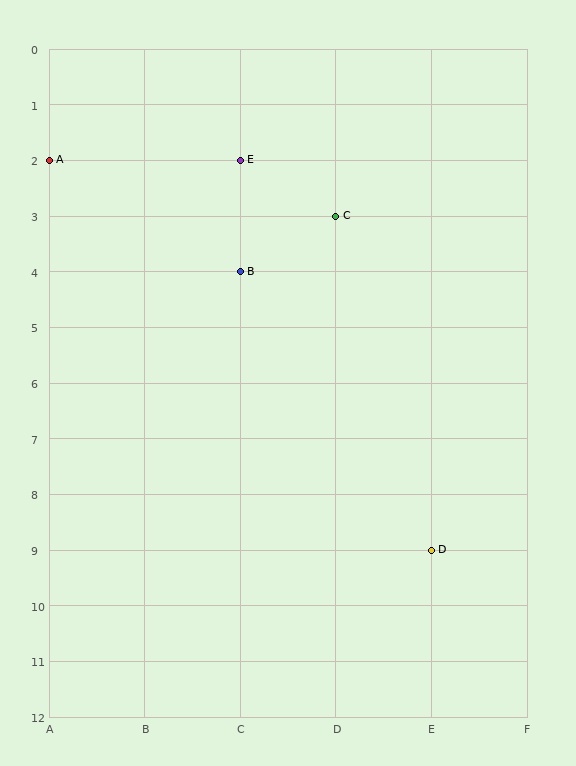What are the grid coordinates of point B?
Point B is at grid coordinates (C, 4).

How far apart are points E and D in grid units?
Points E and D are 2 columns and 7 rows apart (about 7.3 grid units diagonally).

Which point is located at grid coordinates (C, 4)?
Point B is at (C, 4).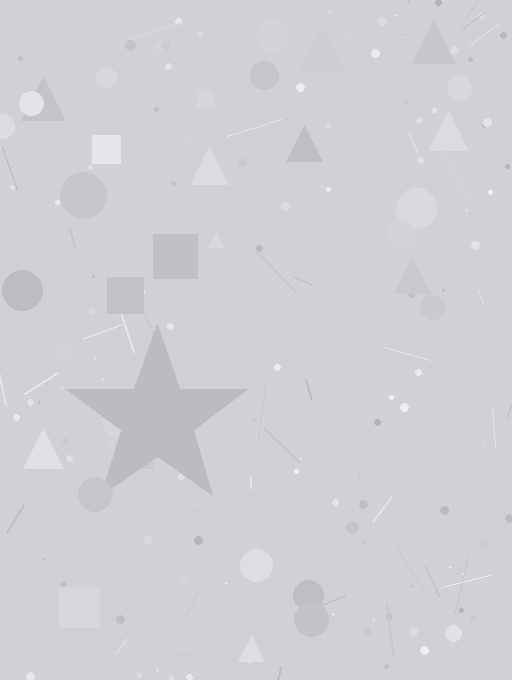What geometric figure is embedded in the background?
A star is embedded in the background.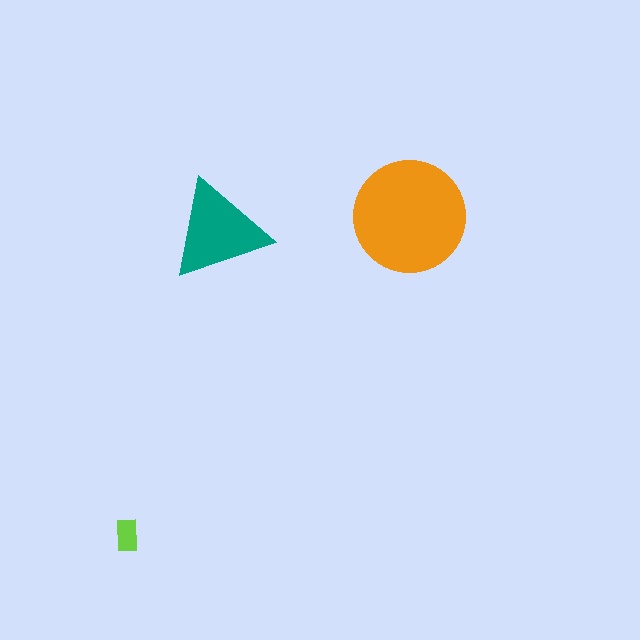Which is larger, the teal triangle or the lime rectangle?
The teal triangle.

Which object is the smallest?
The lime rectangle.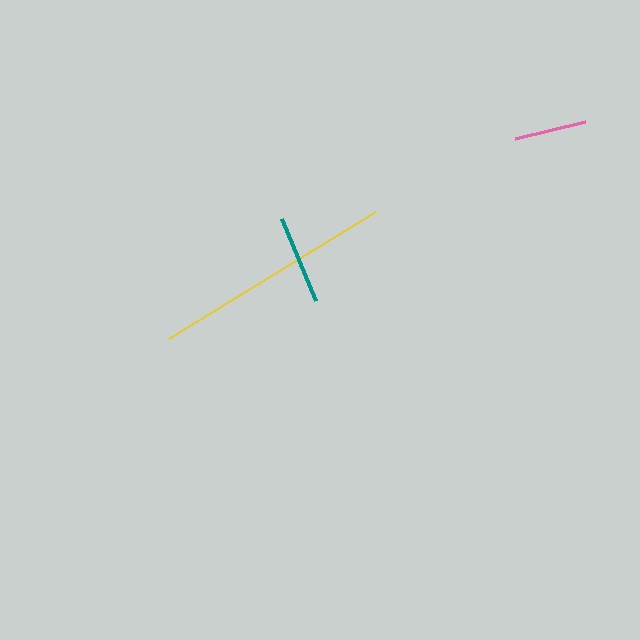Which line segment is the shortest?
The pink line is the shortest at approximately 72 pixels.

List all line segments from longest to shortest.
From longest to shortest: yellow, teal, pink.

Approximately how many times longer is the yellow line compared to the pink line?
The yellow line is approximately 3.4 times the length of the pink line.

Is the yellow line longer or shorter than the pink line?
The yellow line is longer than the pink line.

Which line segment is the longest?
The yellow line is the longest at approximately 243 pixels.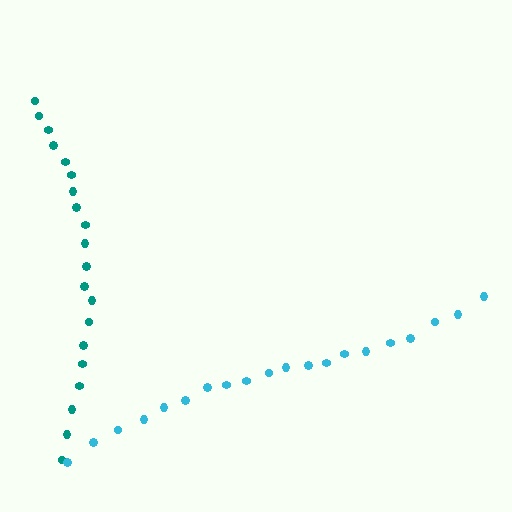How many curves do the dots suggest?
There are 2 distinct paths.